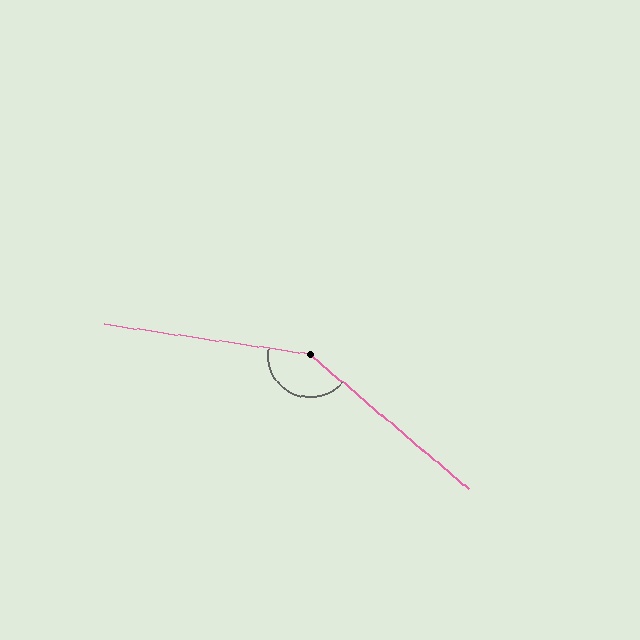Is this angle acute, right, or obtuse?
It is obtuse.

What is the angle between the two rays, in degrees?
Approximately 148 degrees.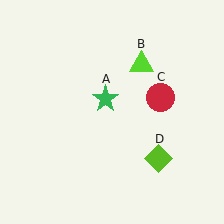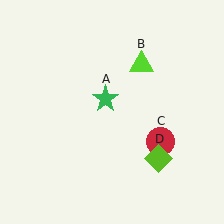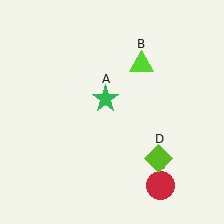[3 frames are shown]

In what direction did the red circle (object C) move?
The red circle (object C) moved down.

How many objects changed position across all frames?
1 object changed position: red circle (object C).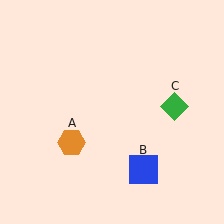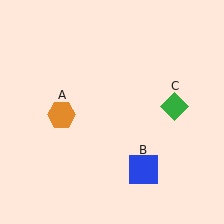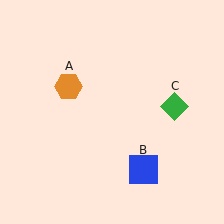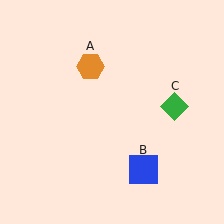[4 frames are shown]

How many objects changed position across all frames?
1 object changed position: orange hexagon (object A).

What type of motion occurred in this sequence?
The orange hexagon (object A) rotated clockwise around the center of the scene.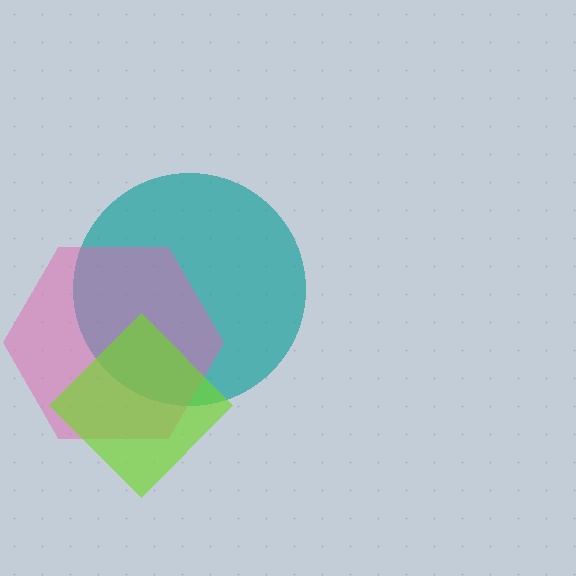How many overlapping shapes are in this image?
There are 3 overlapping shapes in the image.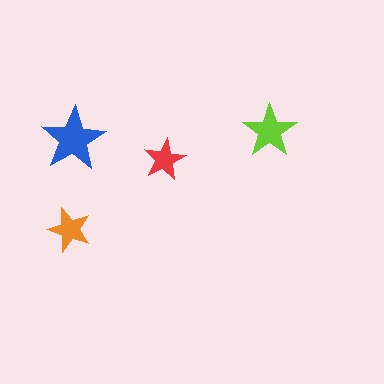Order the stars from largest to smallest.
the blue one, the lime one, the orange one, the red one.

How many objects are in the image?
There are 4 objects in the image.